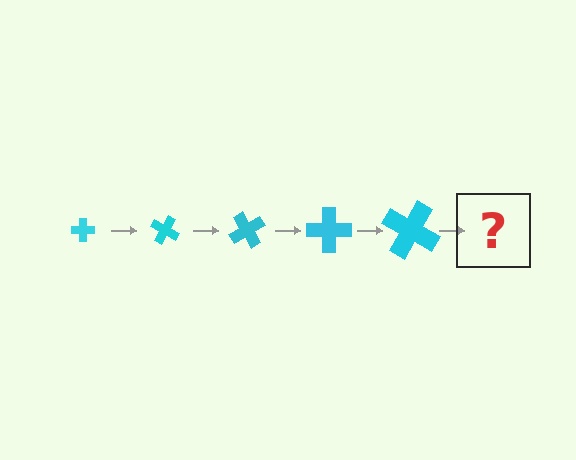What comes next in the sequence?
The next element should be a cross, larger than the previous one and rotated 150 degrees from the start.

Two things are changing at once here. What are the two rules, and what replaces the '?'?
The two rules are that the cross grows larger each step and it rotates 30 degrees each step. The '?' should be a cross, larger than the previous one and rotated 150 degrees from the start.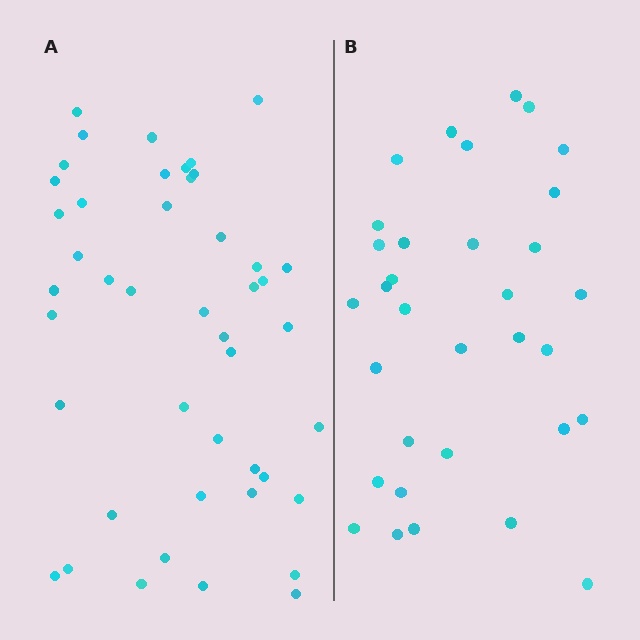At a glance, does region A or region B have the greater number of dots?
Region A (the left region) has more dots.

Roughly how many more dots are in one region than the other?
Region A has roughly 12 or so more dots than region B.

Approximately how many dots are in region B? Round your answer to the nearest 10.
About 30 dots. (The exact count is 33, which rounds to 30.)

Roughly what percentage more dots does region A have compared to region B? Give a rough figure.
About 35% more.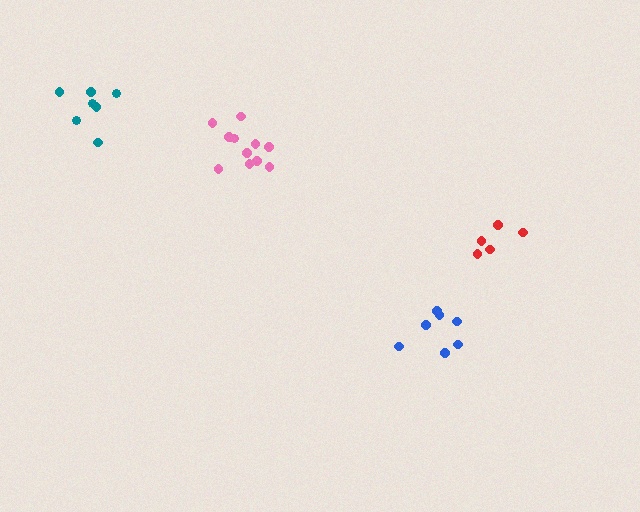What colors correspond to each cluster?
The clusters are colored: red, blue, teal, pink.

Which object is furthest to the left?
The teal cluster is leftmost.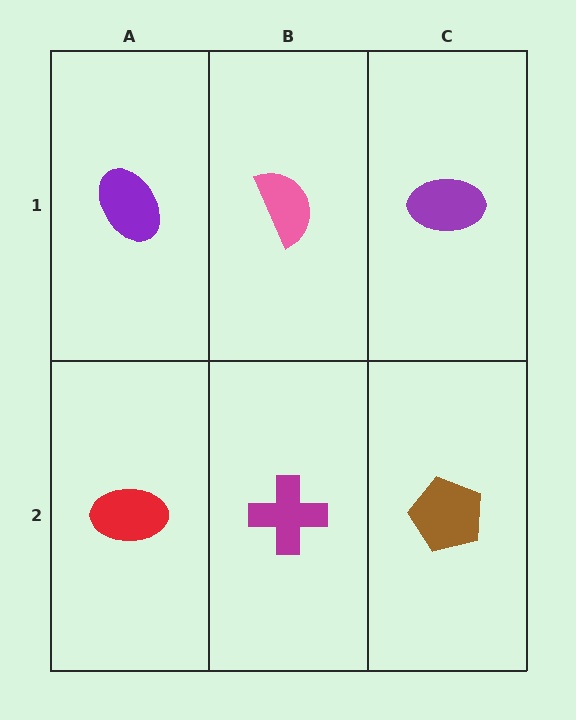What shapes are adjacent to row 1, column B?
A magenta cross (row 2, column B), a purple ellipse (row 1, column A), a purple ellipse (row 1, column C).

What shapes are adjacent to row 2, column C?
A purple ellipse (row 1, column C), a magenta cross (row 2, column B).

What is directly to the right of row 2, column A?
A magenta cross.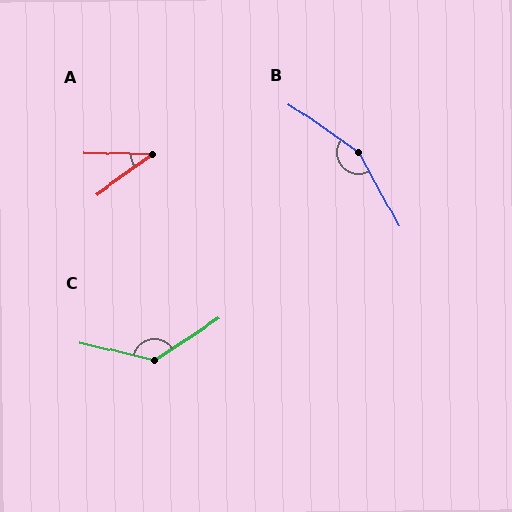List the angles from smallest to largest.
A (38°), C (133°), B (153°).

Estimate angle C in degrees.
Approximately 133 degrees.